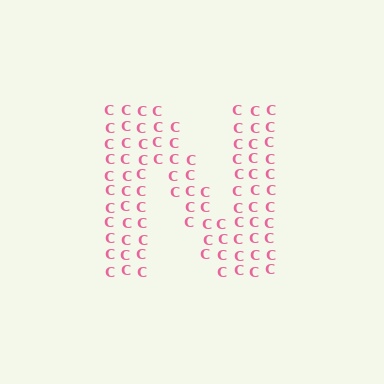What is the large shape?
The large shape is the letter N.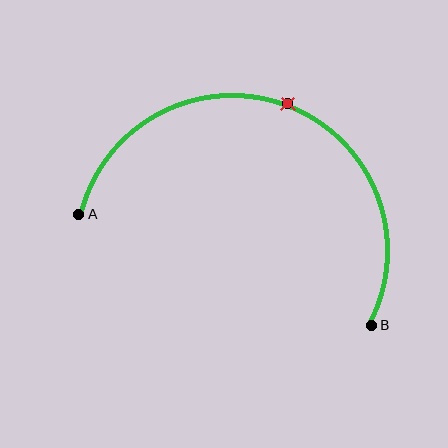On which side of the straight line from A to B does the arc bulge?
The arc bulges above the straight line connecting A and B.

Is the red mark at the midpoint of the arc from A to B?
Yes. The red mark lies on the arc at equal arc-length from both A and B — it is the arc midpoint.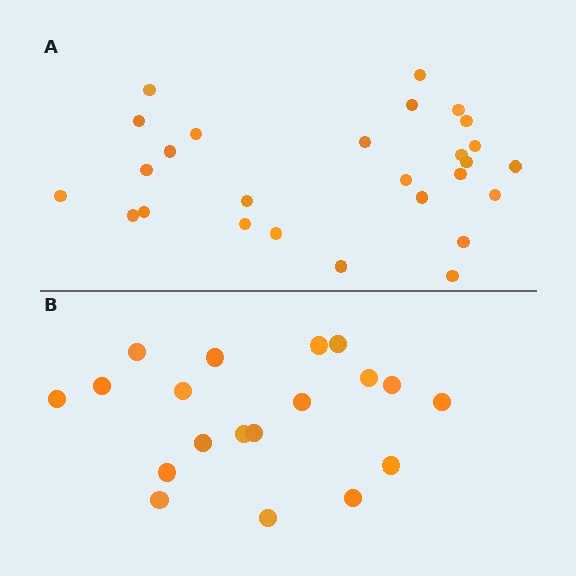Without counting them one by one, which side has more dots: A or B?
Region A (the top region) has more dots.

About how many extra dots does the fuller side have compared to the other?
Region A has roughly 8 or so more dots than region B.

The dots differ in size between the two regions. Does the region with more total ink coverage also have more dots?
No. Region B has more total ink coverage because its dots are larger, but region A actually contains more individual dots. Total area can be misleading — the number of items is what matters here.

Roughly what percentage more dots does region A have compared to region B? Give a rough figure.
About 40% more.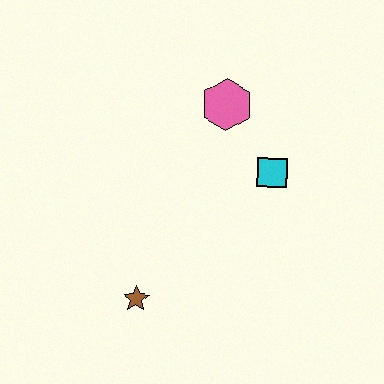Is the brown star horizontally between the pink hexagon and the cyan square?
No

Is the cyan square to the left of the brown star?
No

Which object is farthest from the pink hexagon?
The brown star is farthest from the pink hexagon.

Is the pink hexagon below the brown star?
No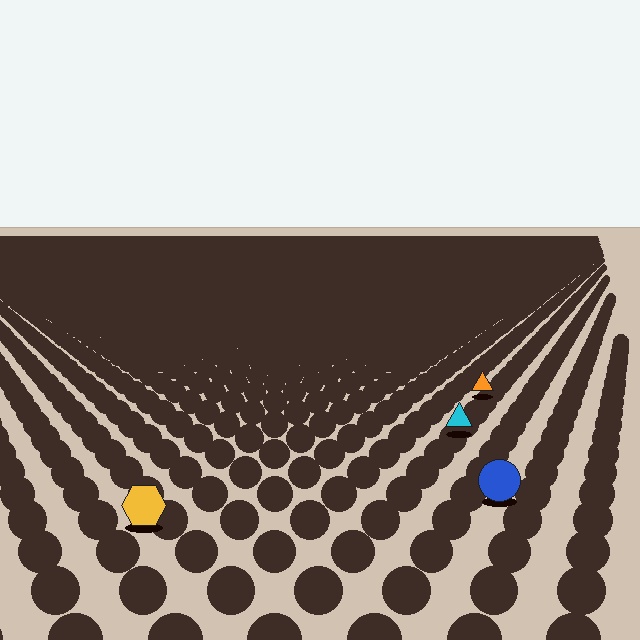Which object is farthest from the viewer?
The orange triangle is farthest from the viewer. It appears smaller and the ground texture around it is denser.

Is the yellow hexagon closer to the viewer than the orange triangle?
Yes. The yellow hexagon is closer — you can tell from the texture gradient: the ground texture is coarser near it.